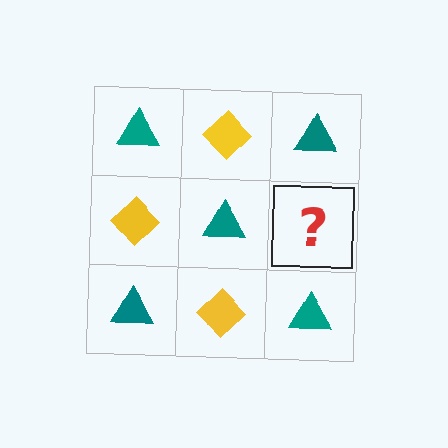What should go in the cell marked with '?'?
The missing cell should contain a yellow diamond.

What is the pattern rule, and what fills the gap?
The rule is that it alternates teal triangle and yellow diamond in a checkerboard pattern. The gap should be filled with a yellow diamond.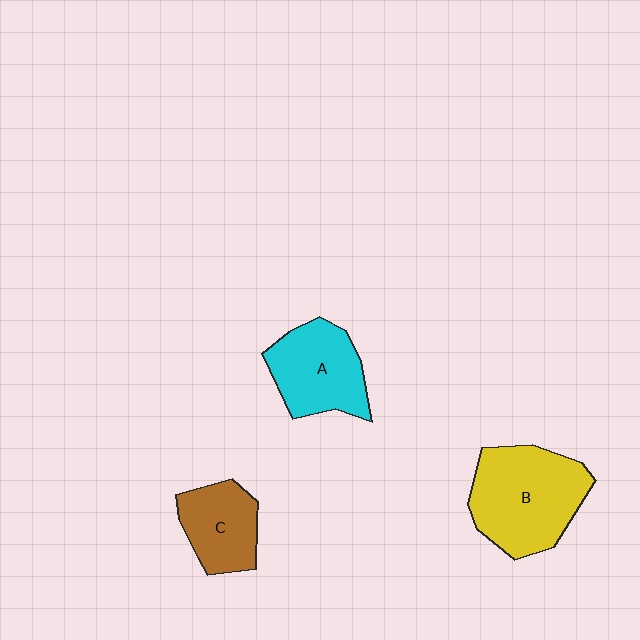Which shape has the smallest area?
Shape C (brown).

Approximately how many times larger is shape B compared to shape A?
Approximately 1.4 times.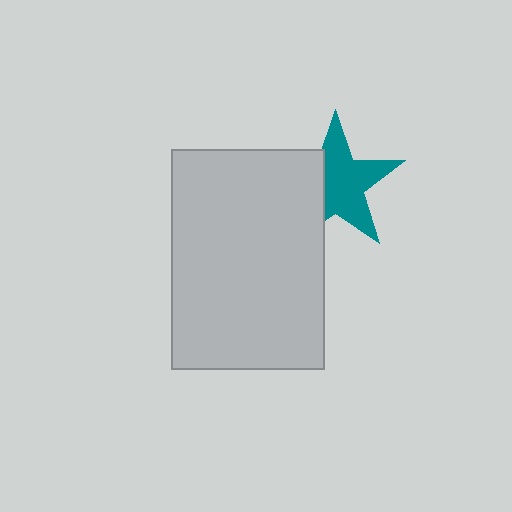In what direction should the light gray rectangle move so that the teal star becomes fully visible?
The light gray rectangle should move left. That is the shortest direction to clear the overlap and leave the teal star fully visible.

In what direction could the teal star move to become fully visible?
The teal star could move right. That would shift it out from behind the light gray rectangle entirely.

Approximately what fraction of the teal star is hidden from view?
Roughly 35% of the teal star is hidden behind the light gray rectangle.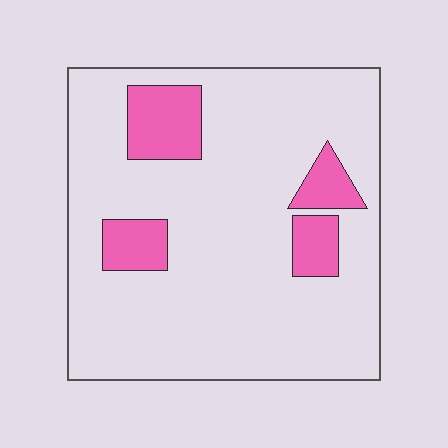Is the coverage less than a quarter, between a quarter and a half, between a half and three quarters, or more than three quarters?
Less than a quarter.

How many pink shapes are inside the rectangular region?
4.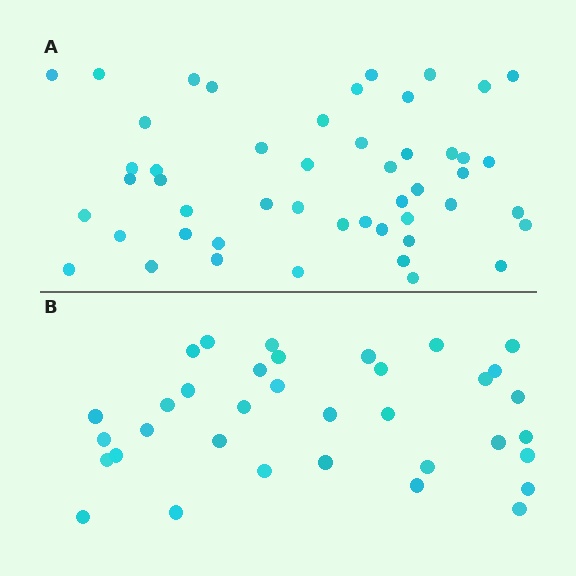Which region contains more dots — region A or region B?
Region A (the top region) has more dots.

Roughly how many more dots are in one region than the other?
Region A has approximately 15 more dots than region B.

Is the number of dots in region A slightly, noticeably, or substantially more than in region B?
Region A has noticeably more, but not dramatically so. The ratio is roughly 1.4 to 1.